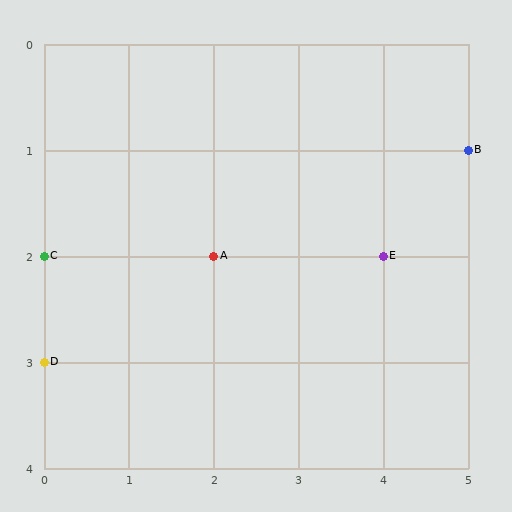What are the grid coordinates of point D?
Point D is at grid coordinates (0, 3).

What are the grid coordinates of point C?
Point C is at grid coordinates (0, 2).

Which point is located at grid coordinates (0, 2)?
Point C is at (0, 2).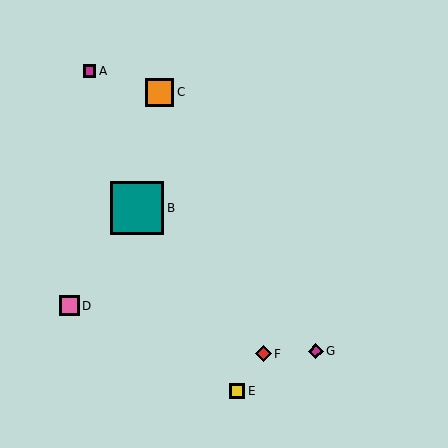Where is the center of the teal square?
The center of the teal square is at (137, 208).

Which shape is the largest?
The teal square (labeled B) is the largest.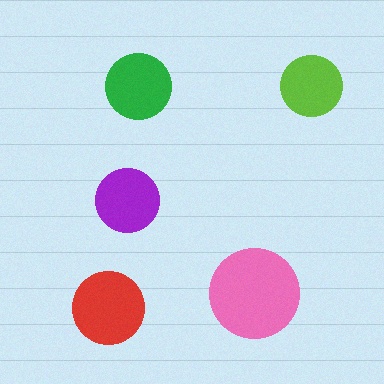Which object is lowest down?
The red circle is bottommost.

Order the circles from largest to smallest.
the pink one, the red one, the green one, the purple one, the lime one.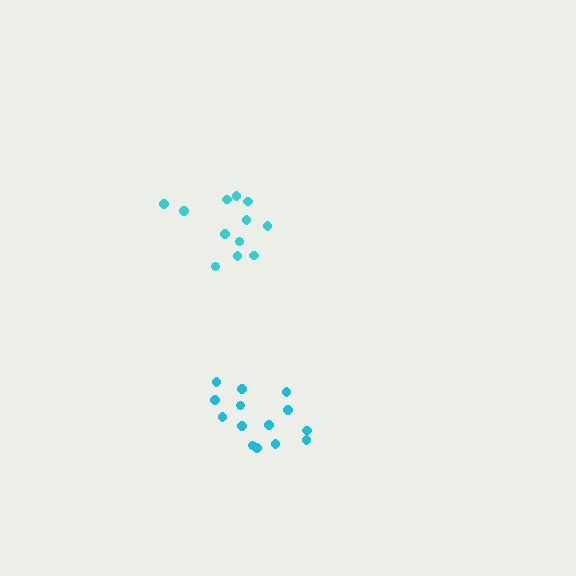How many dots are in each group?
Group 1: 12 dots, Group 2: 14 dots (26 total).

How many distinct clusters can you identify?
There are 2 distinct clusters.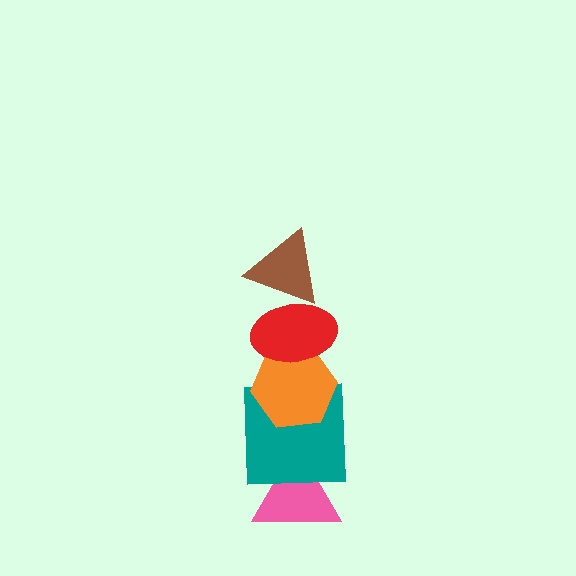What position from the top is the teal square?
The teal square is 4th from the top.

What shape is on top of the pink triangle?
The teal square is on top of the pink triangle.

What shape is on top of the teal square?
The orange hexagon is on top of the teal square.